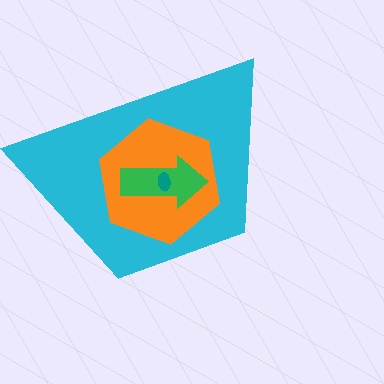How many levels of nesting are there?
4.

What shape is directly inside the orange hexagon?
The green arrow.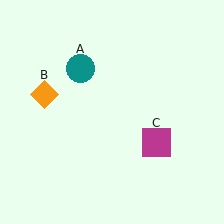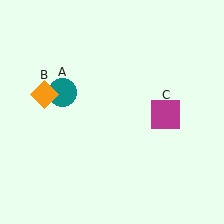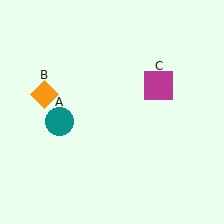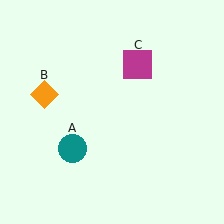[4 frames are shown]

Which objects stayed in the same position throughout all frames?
Orange diamond (object B) remained stationary.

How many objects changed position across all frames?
2 objects changed position: teal circle (object A), magenta square (object C).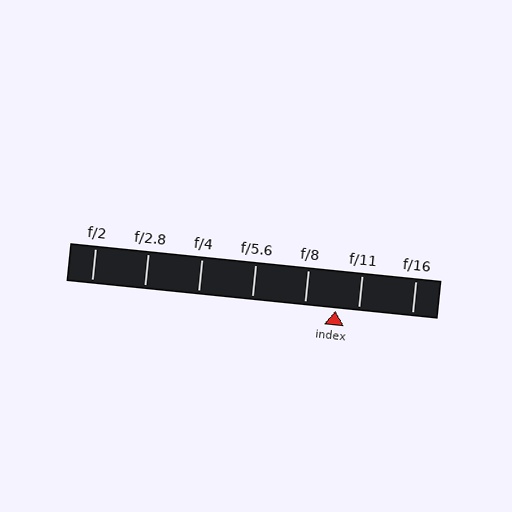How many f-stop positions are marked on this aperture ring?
There are 7 f-stop positions marked.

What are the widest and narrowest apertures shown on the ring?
The widest aperture shown is f/2 and the narrowest is f/16.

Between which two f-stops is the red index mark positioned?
The index mark is between f/8 and f/11.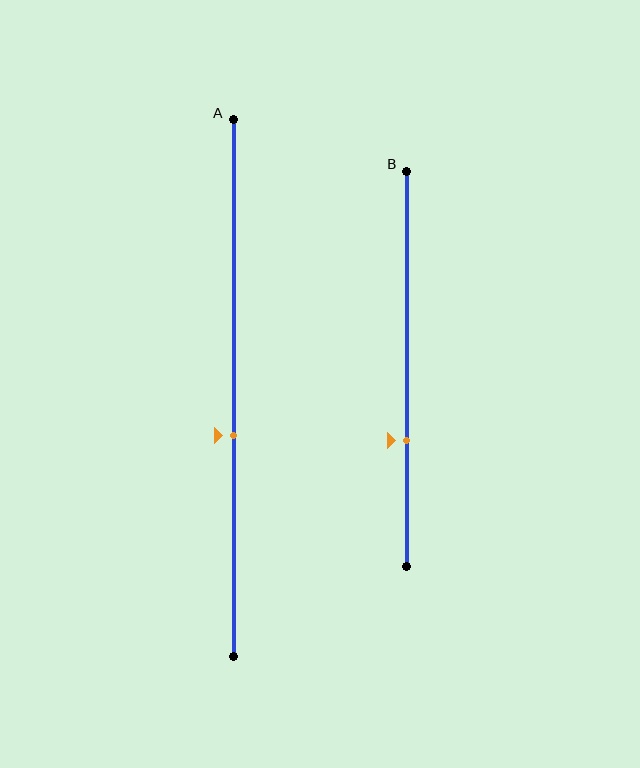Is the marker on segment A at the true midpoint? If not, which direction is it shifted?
No, the marker on segment A is shifted downward by about 9% of the segment length.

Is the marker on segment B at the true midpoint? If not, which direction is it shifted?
No, the marker on segment B is shifted downward by about 18% of the segment length.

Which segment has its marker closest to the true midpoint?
Segment A has its marker closest to the true midpoint.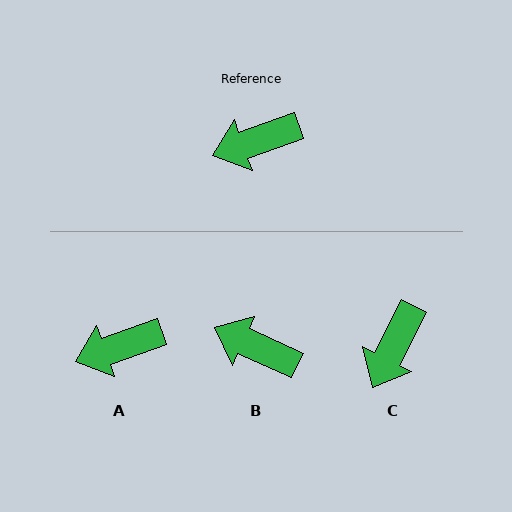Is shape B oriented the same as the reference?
No, it is off by about 44 degrees.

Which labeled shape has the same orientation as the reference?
A.